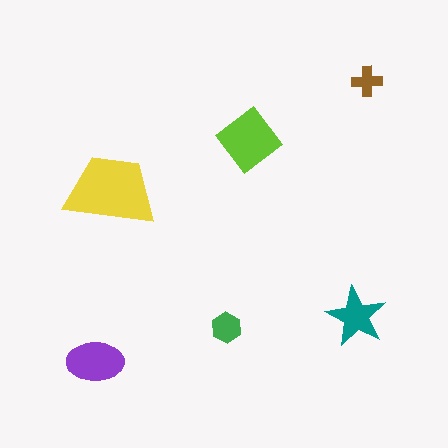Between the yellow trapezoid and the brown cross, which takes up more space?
The yellow trapezoid.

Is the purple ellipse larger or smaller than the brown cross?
Larger.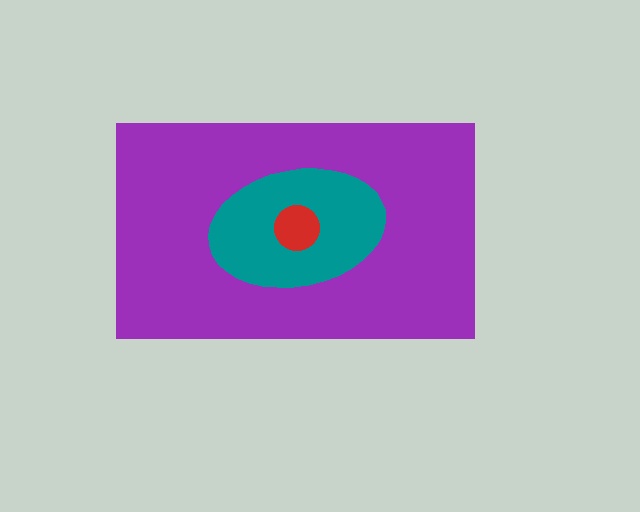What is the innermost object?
The red circle.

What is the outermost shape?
The purple rectangle.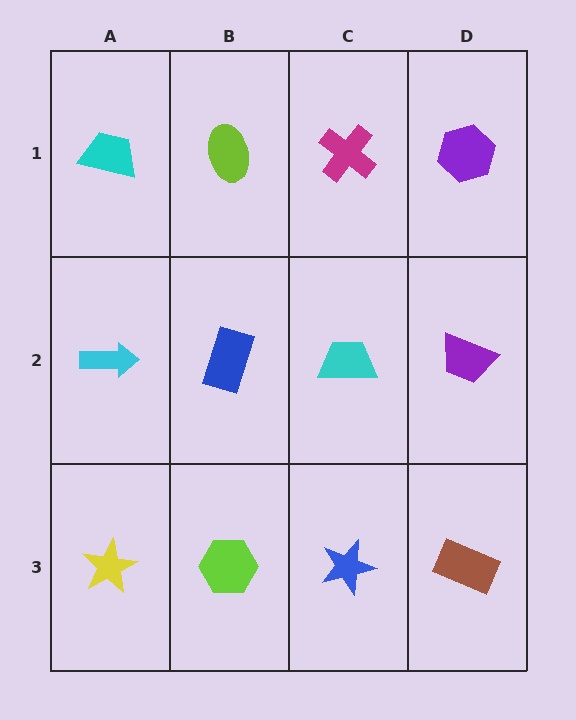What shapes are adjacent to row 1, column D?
A purple trapezoid (row 2, column D), a magenta cross (row 1, column C).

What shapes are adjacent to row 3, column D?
A purple trapezoid (row 2, column D), a blue star (row 3, column C).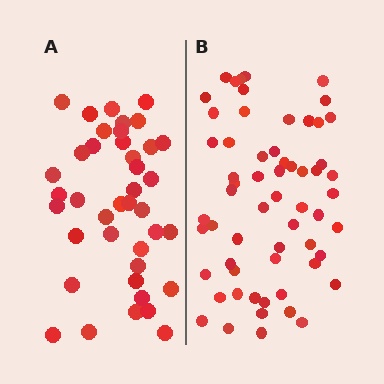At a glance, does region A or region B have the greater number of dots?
Region B (the right region) has more dots.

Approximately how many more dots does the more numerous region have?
Region B has approximately 20 more dots than region A.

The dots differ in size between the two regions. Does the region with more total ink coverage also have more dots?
No. Region A has more total ink coverage because its dots are larger, but region B actually contains more individual dots. Total area can be misleading — the number of items is what matters here.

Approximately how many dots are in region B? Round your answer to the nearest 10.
About 60 dots.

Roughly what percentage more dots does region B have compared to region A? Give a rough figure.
About 50% more.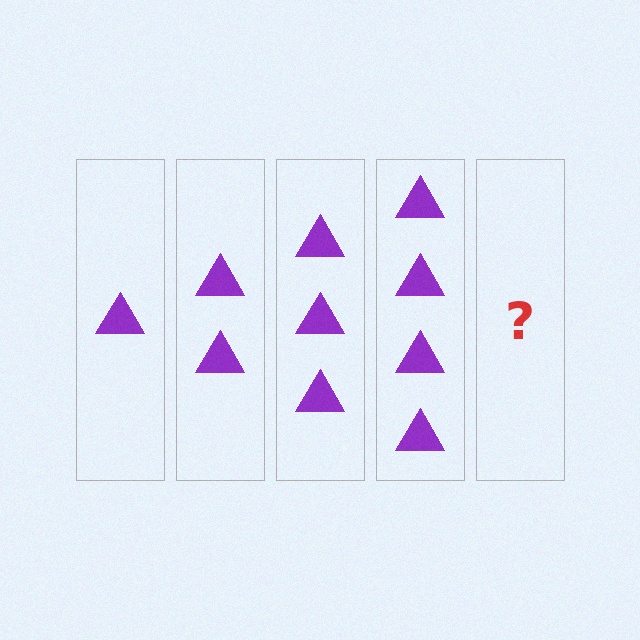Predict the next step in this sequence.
The next step is 5 triangles.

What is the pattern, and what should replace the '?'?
The pattern is that each step adds one more triangle. The '?' should be 5 triangles.